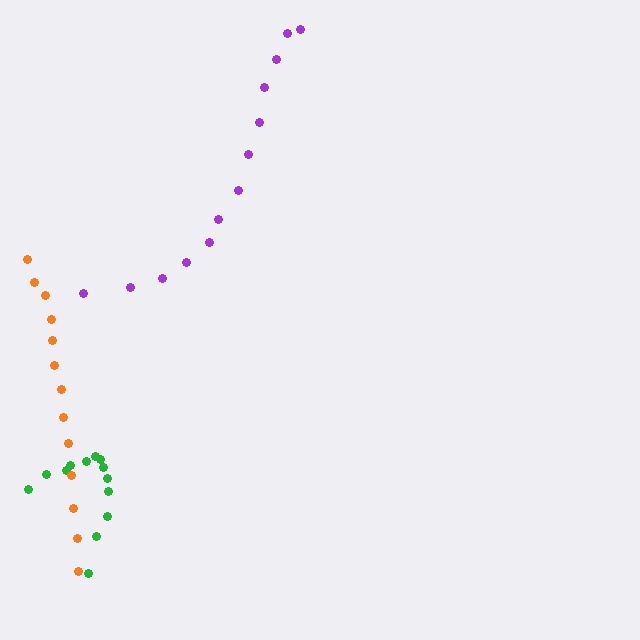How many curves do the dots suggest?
There are 3 distinct paths.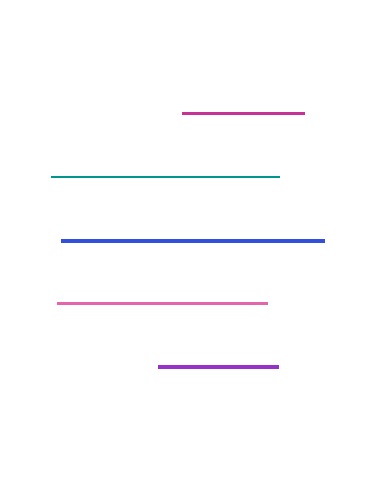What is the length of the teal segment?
The teal segment is approximately 228 pixels long.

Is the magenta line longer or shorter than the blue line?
The blue line is longer than the magenta line.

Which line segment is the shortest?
The purple line is the shortest at approximately 120 pixels.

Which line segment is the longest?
The blue line is the longest at approximately 264 pixels.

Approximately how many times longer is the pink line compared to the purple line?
The pink line is approximately 1.8 times the length of the purple line.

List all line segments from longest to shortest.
From longest to shortest: blue, teal, pink, magenta, purple.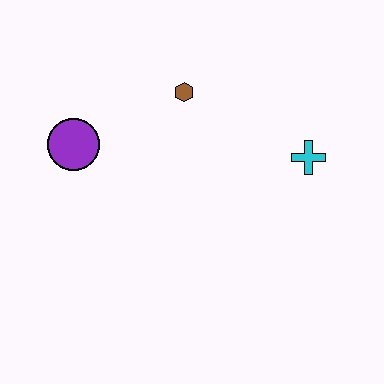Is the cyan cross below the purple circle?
Yes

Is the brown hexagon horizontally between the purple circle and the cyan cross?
Yes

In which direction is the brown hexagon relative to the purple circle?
The brown hexagon is to the right of the purple circle.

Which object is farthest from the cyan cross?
The purple circle is farthest from the cyan cross.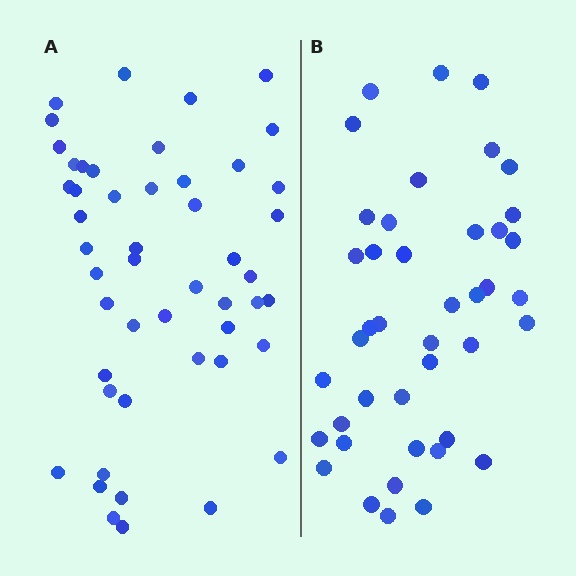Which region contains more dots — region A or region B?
Region A (the left region) has more dots.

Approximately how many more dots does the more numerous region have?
Region A has roughly 8 or so more dots than region B.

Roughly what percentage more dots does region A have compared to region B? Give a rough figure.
About 15% more.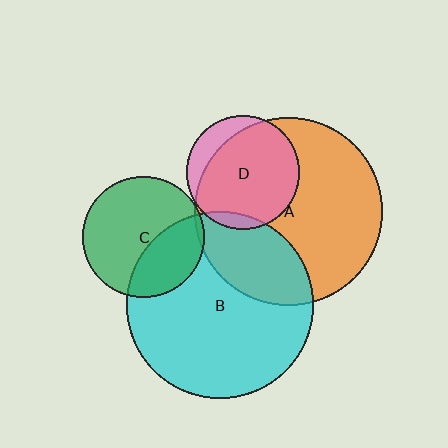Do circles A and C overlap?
Yes.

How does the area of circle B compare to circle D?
Approximately 2.7 times.